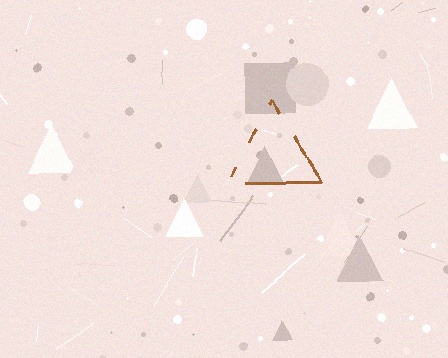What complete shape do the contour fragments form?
The contour fragments form a triangle.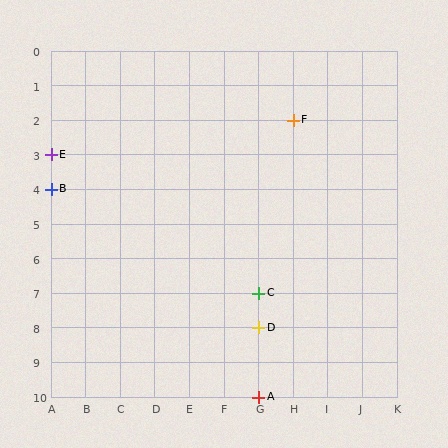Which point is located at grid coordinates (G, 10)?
Point A is at (G, 10).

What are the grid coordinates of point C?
Point C is at grid coordinates (G, 7).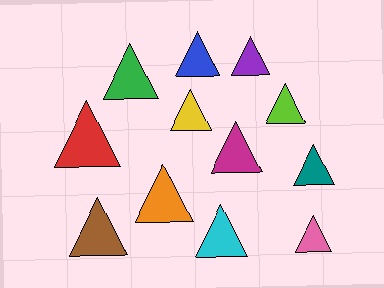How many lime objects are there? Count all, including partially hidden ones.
There is 1 lime object.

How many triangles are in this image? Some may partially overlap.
There are 12 triangles.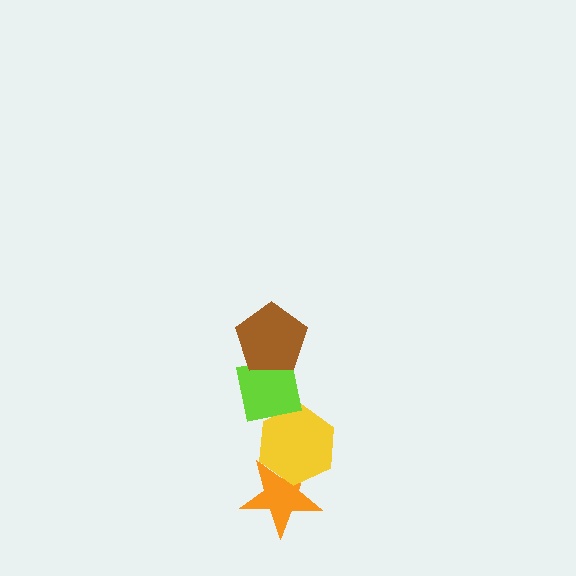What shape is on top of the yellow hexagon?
The lime square is on top of the yellow hexagon.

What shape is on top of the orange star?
The yellow hexagon is on top of the orange star.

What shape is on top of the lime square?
The brown pentagon is on top of the lime square.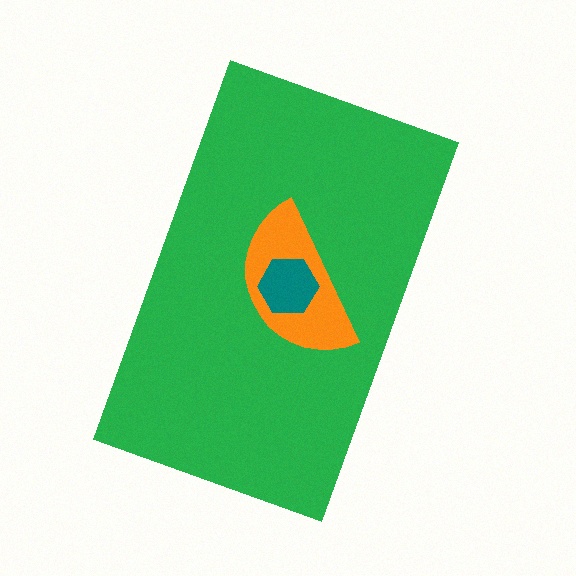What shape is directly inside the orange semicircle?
The teal hexagon.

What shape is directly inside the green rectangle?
The orange semicircle.